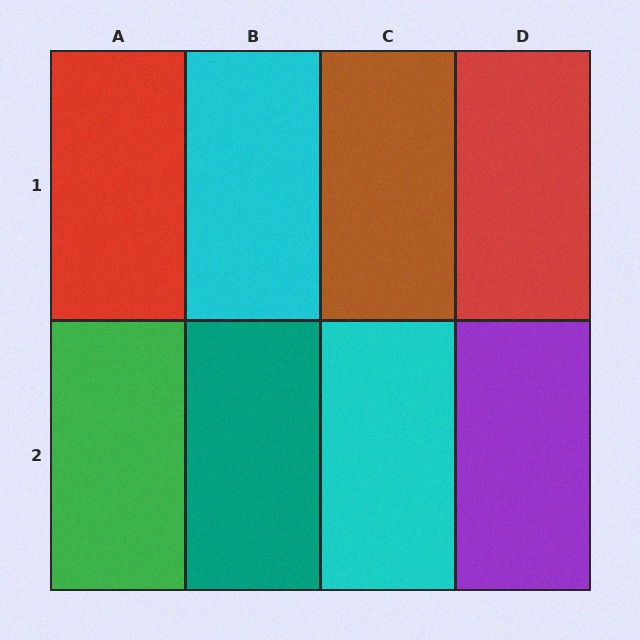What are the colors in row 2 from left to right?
Green, teal, cyan, purple.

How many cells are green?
1 cell is green.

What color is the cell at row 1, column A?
Red.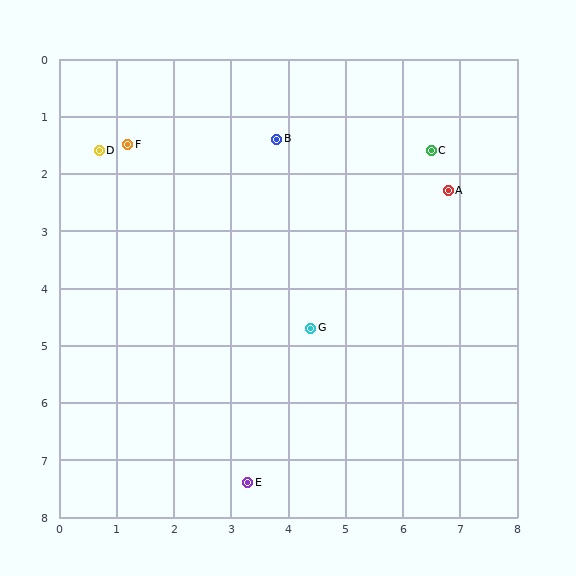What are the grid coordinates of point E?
Point E is at approximately (3.3, 7.4).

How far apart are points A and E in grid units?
Points A and E are about 6.2 grid units apart.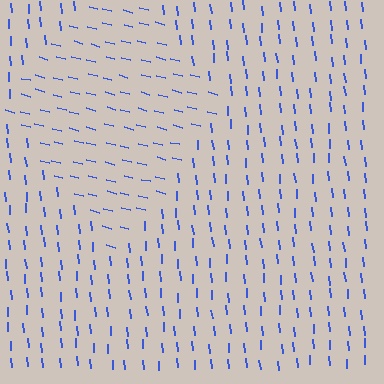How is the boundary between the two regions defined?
The boundary is defined purely by a change in line orientation (approximately 70 degrees difference). All lines are the same color and thickness.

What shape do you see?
I see a diamond.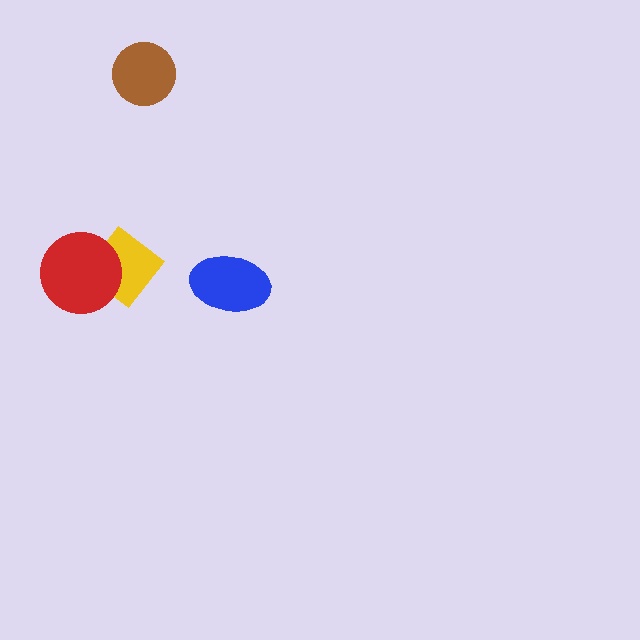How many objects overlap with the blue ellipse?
0 objects overlap with the blue ellipse.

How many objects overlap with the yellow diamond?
1 object overlaps with the yellow diamond.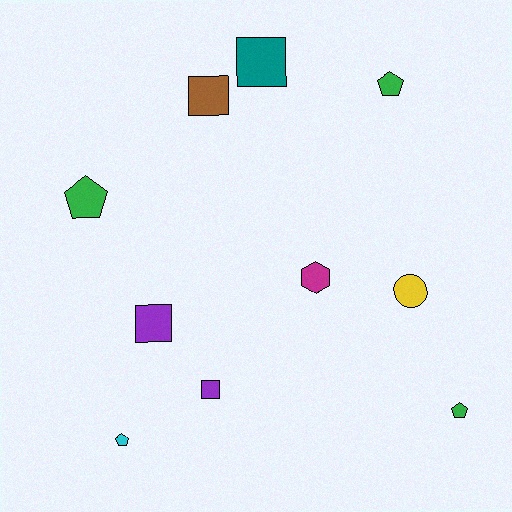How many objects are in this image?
There are 10 objects.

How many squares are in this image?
There are 4 squares.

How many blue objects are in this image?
There are no blue objects.